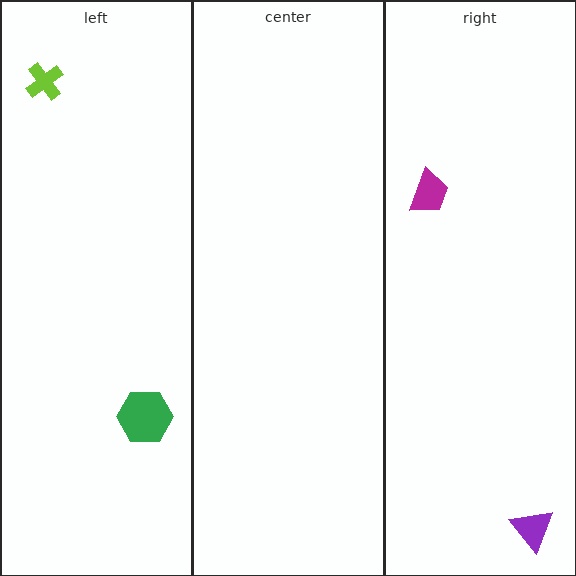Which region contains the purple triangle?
The right region.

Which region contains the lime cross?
The left region.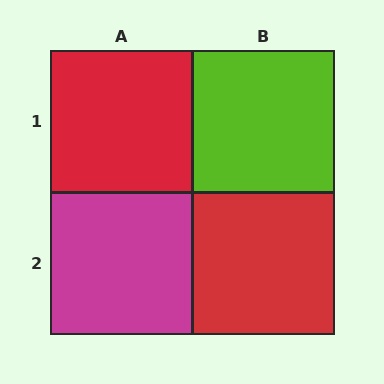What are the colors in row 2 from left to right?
Magenta, red.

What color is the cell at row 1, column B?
Lime.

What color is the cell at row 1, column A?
Red.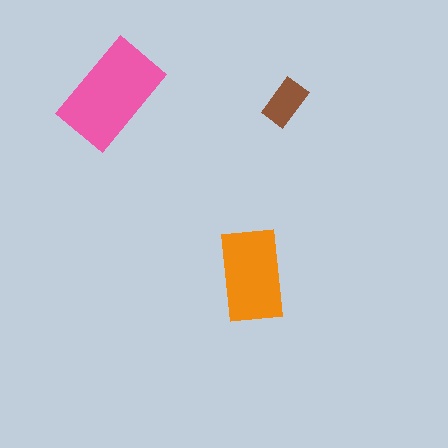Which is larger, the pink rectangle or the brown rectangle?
The pink one.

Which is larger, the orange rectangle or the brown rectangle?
The orange one.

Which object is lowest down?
The orange rectangle is bottommost.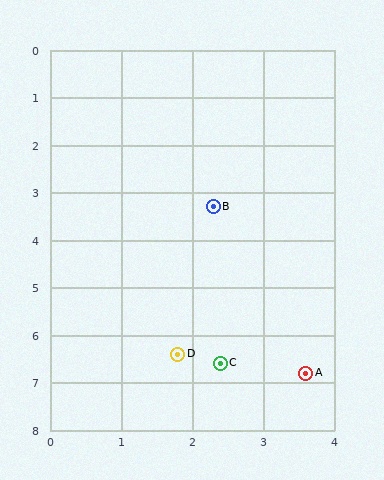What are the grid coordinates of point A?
Point A is at approximately (3.6, 6.8).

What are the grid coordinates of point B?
Point B is at approximately (2.3, 3.3).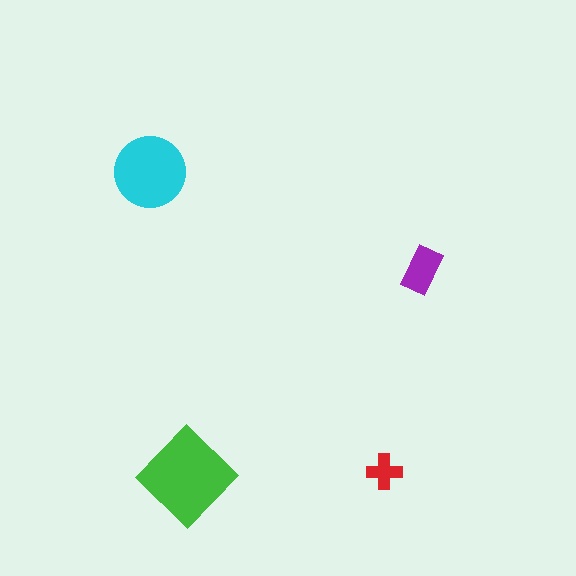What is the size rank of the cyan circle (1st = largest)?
2nd.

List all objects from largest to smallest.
The green diamond, the cyan circle, the purple rectangle, the red cross.